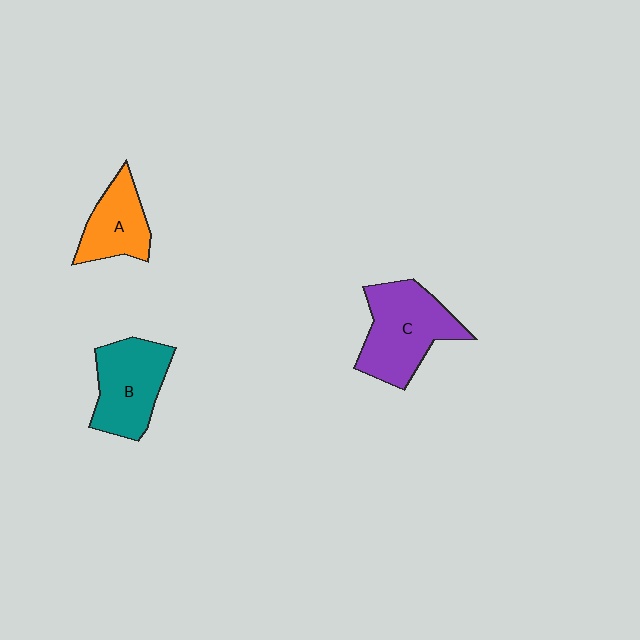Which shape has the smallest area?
Shape A (orange).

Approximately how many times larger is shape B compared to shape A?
Approximately 1.3 times.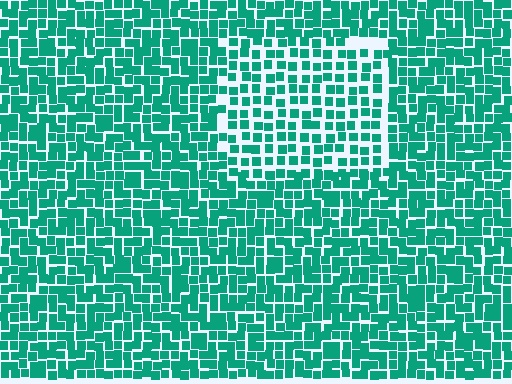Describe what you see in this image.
The image contains small teal elements arranged at two different densities. A rectangle-shaped region is visible where the elements are less densely packed than the surrounding area.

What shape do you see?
I see a rectangle.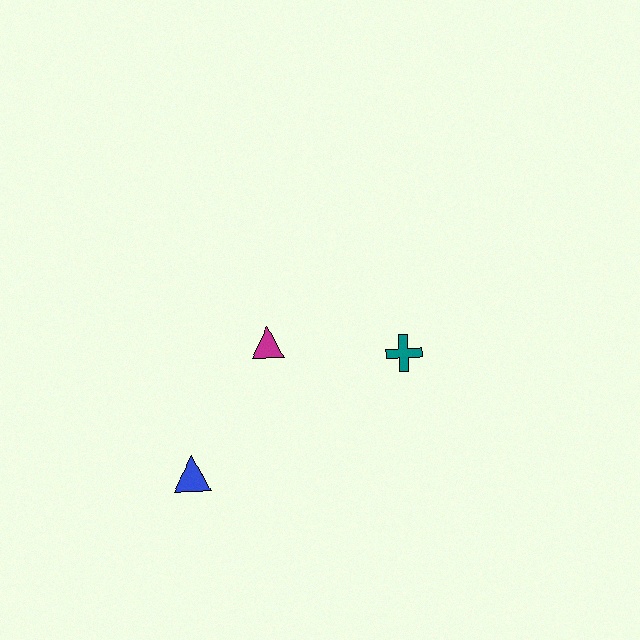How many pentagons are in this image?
There are no pentagons.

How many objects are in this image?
There are 3 objects.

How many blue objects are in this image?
There is 1 blue object.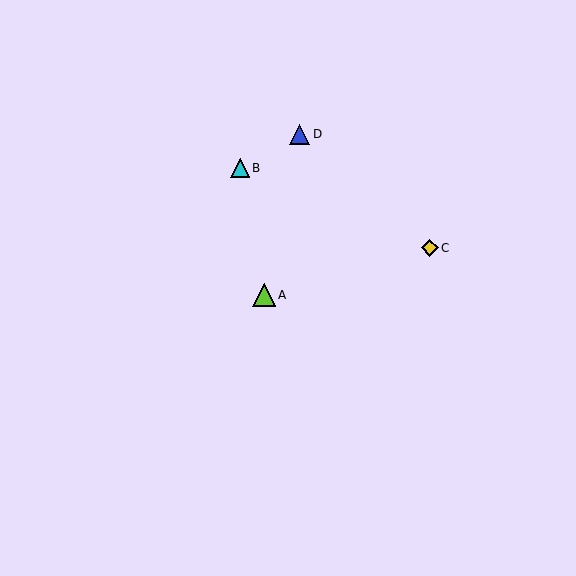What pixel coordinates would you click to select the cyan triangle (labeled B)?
Click at (240, 168) to select the cyan triangle B.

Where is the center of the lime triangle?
The center of the lime triangle is at (264, 295).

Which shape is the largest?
The lime triangle (labeled A) is the largest.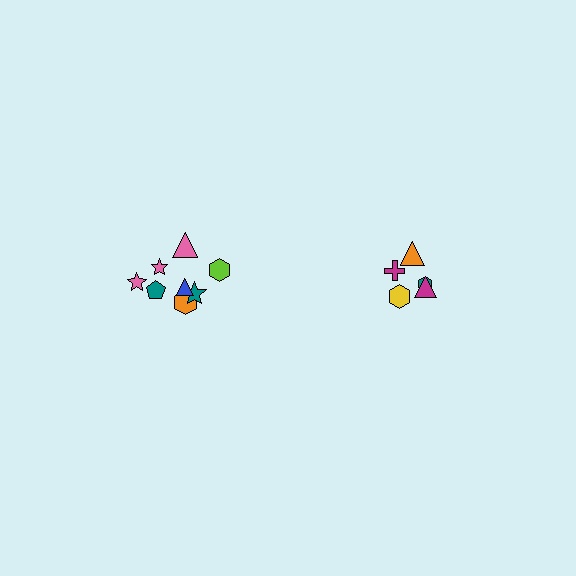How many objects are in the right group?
There are 5 objects.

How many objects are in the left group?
There are 8 objects.